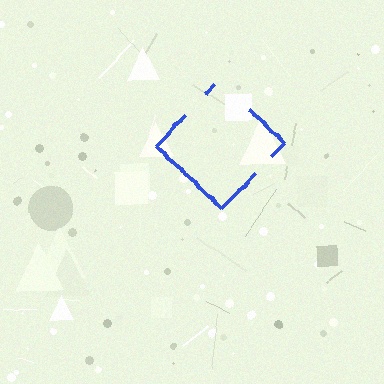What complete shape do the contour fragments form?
The contour fragments form a diamond.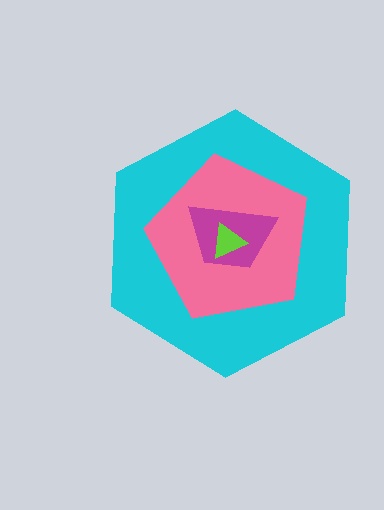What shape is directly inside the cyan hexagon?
The pink pentagon.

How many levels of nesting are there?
4.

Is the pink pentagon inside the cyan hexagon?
Yes.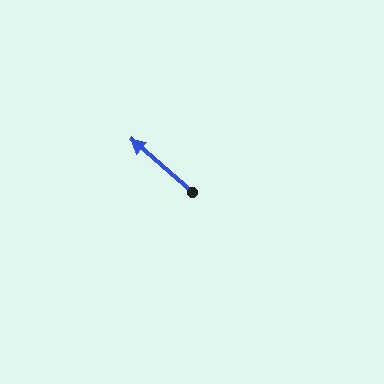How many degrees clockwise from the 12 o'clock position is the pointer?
Approximately 311 degrees.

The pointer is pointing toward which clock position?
Roughly 10 o'clock.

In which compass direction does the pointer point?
Northwest.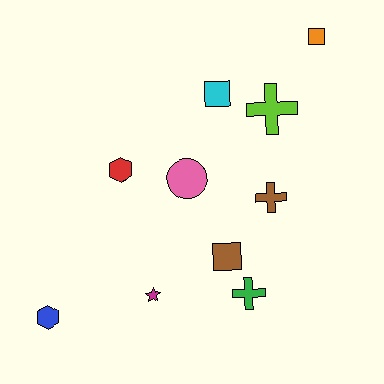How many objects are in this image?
There are 10 objects.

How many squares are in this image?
There are 3 squares.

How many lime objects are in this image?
There is 1 lime object.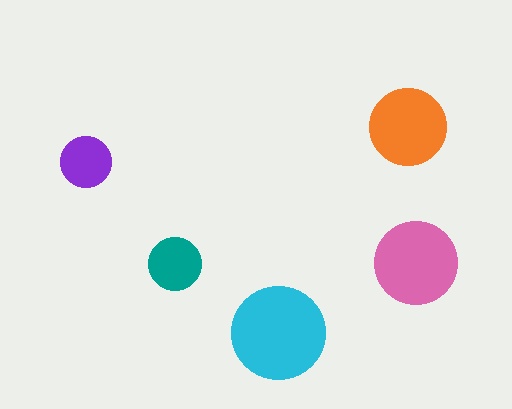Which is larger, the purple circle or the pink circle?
The pink one.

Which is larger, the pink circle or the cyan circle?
The cyan one.